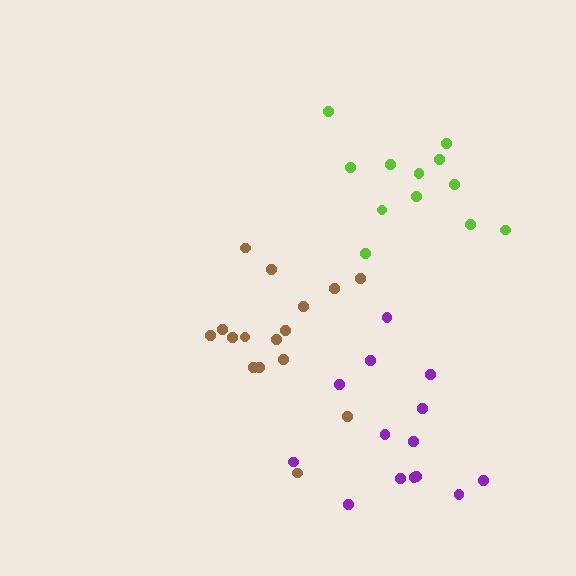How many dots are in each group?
Group 1: 12 dots, Group 2: 16 dots, Group 3: 14 dots (42 total).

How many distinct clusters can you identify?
There are 3 distinct clusters.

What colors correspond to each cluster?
The clusters are colored: lime, brown, purple.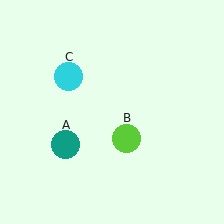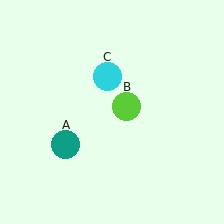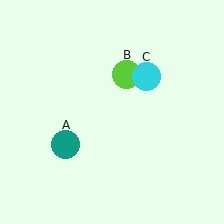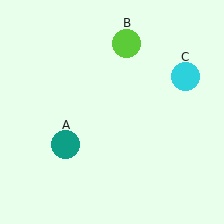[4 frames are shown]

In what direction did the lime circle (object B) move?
The lime circle (object B) moved up.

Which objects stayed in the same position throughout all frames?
Teal circle (object A) remained stationary.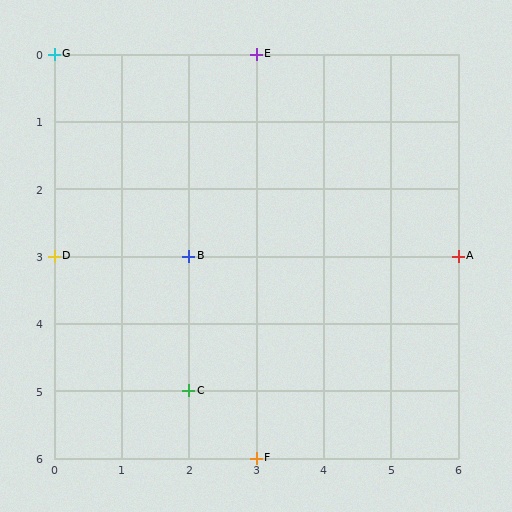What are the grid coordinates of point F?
Point F is at grid coordinates (3, 6).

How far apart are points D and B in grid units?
Points D and B are 2 columns apart.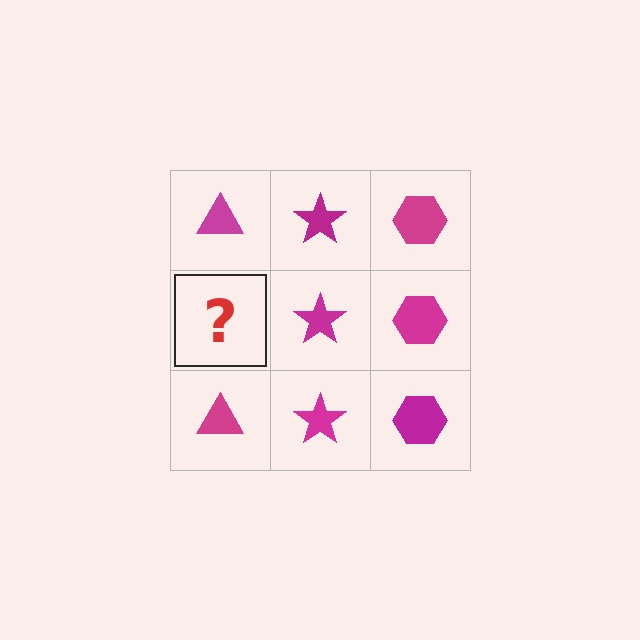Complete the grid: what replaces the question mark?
The question mark should be replaced with a magenta triangle.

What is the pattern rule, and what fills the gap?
The rule is that each column has a consistent shape. The gap should be filled with a magenta triangle.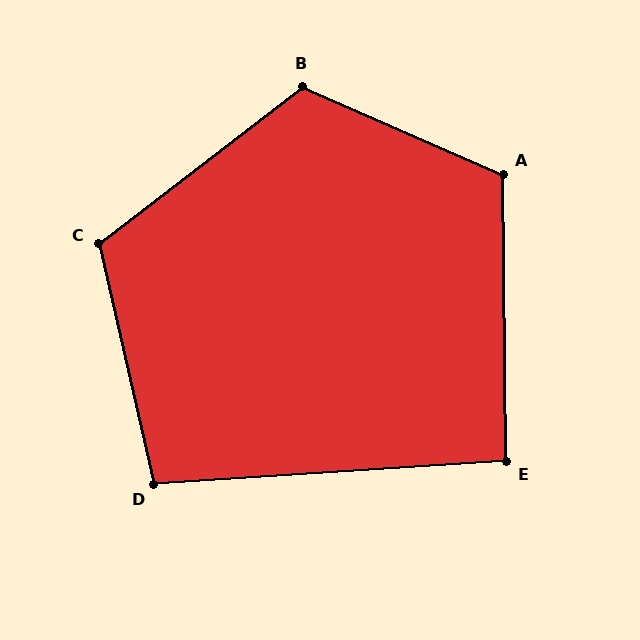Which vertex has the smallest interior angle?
E, at approximately 93 degrees.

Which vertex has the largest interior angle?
B, at approximately 119 degrees.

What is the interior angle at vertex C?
Approximately 115 degrees (obtuse).